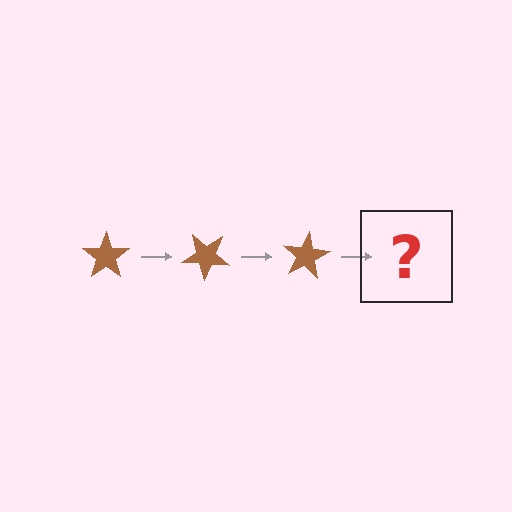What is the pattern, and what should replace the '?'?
The pattern is that the star rotates 40 degrees each step. The '?' should be a brown star rotated 120 degrees.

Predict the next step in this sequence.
The next step is a brown star rotated 120 degrees.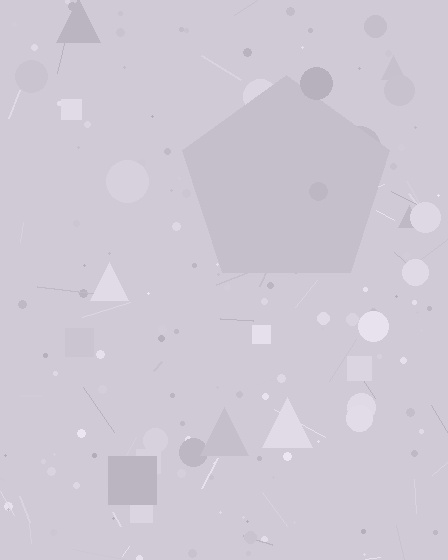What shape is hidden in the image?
A pentagon is hidden in the image.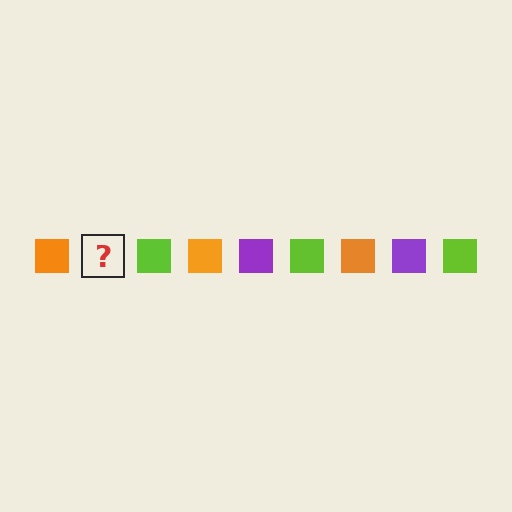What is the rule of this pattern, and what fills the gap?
The rule is that the pattern cycles through orange, purple, lime squares. The gap should be filled with a purple square.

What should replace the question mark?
The question mark should be replaced with a purple square.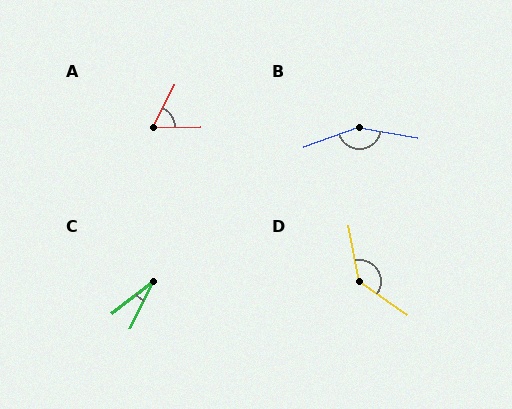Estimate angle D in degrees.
Approximately 135 degrees.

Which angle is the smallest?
C, at approximately 26 degrees.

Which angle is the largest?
B, at approximately 150 degrees.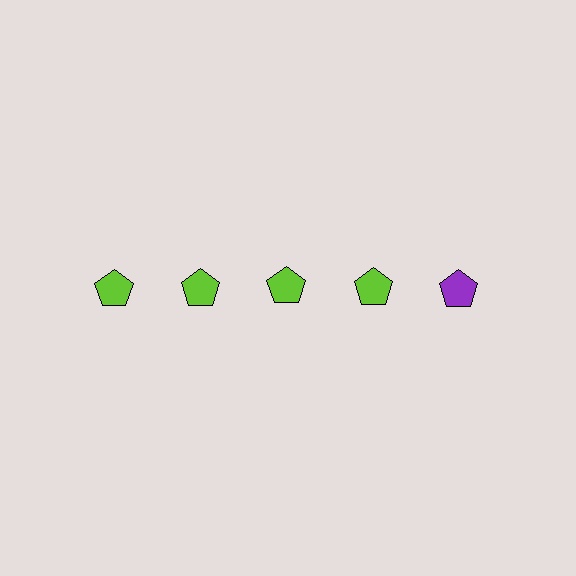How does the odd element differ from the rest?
It has a different color: purple instead of lime.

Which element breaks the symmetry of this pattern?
The purple pentagon in the top row, rightmost column breaks the symmetry. All other shapes are lime pentagons.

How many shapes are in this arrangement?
There are 5 shapes arranged in a grid pattern.